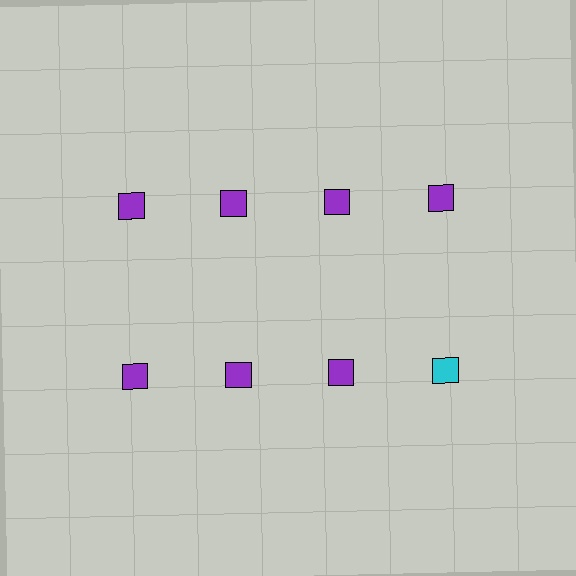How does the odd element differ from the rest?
It has a different color: cyan instead of purple.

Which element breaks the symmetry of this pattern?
The cyan square in the second row, second from right column breaks the symmetry. All other shapes are purple squares.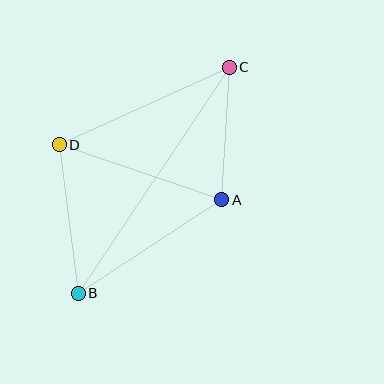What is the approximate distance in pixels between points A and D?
The distance between A and D is approximately 172 pixels.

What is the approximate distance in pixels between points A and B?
The distance between A and B is approximately 171 pixels.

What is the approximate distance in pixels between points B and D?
The distance between B and D is approximately 150 pixels.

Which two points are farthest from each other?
Points B and C are farthest from each other.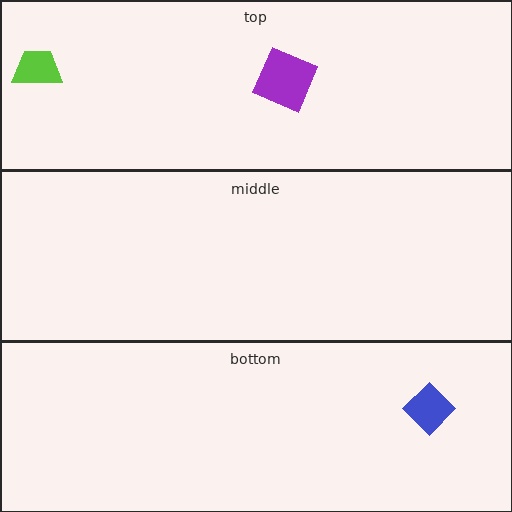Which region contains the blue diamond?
The bottom region.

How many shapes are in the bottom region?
1.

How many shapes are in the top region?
2.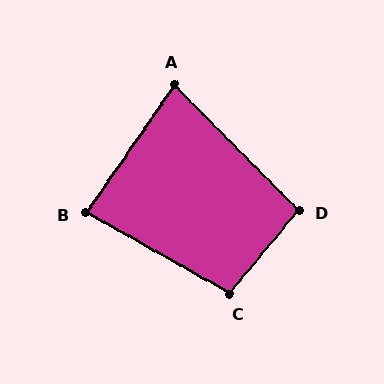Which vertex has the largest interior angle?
C, at approximately 100 degrees.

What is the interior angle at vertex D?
Approximately 96 degrees (obtuse).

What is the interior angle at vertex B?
Approximately 84 degrees (acute).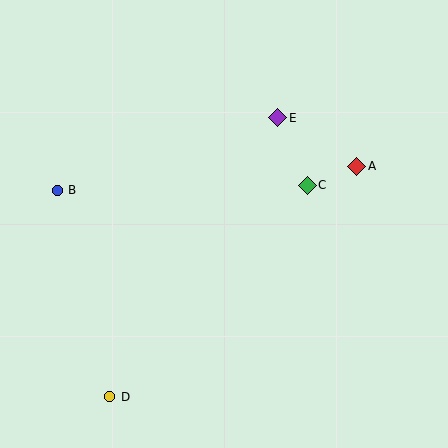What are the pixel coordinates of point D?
Point D is at (110, 397).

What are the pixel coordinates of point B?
Point B is at (57, 190).